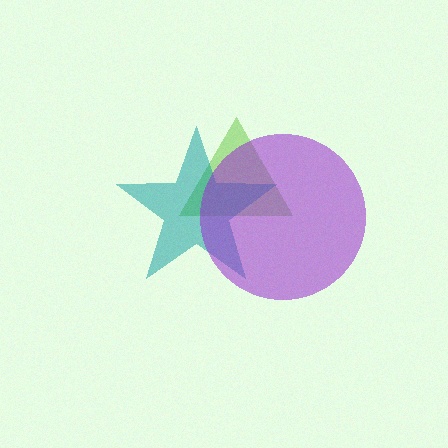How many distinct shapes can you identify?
There are 3 distinct shapes: a lime triangle, a teal star, a purple circle.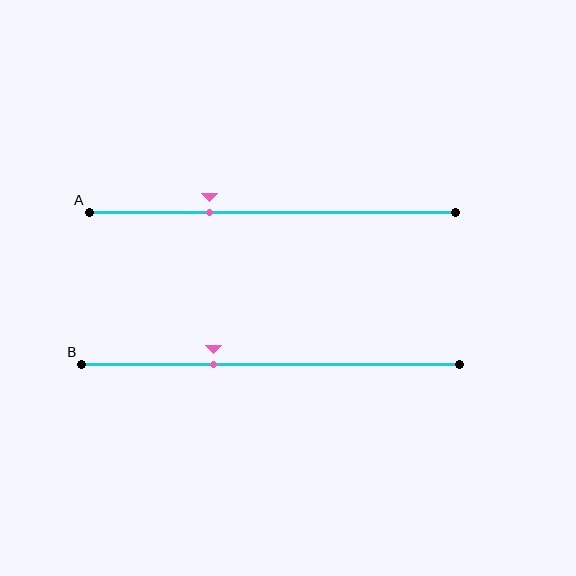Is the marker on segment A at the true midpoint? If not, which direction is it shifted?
No, the marker on segment A is shifted to the left by about 17% of the segment length.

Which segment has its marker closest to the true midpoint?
Segment B has its marker closest to the true midpoint.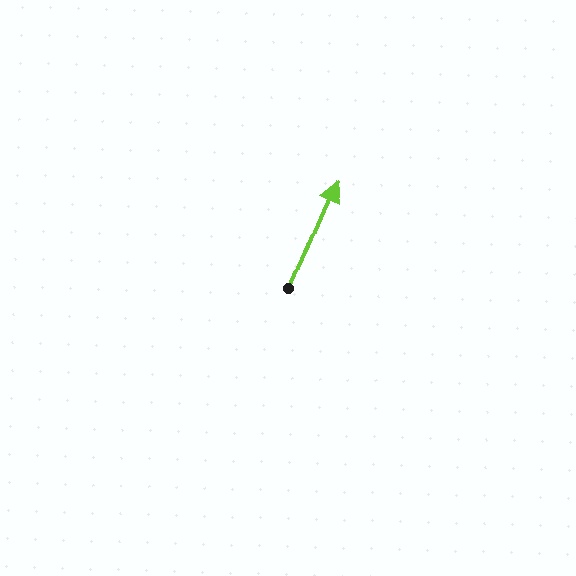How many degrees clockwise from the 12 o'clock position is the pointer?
Approximately 24 degrees.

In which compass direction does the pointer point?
Northeast.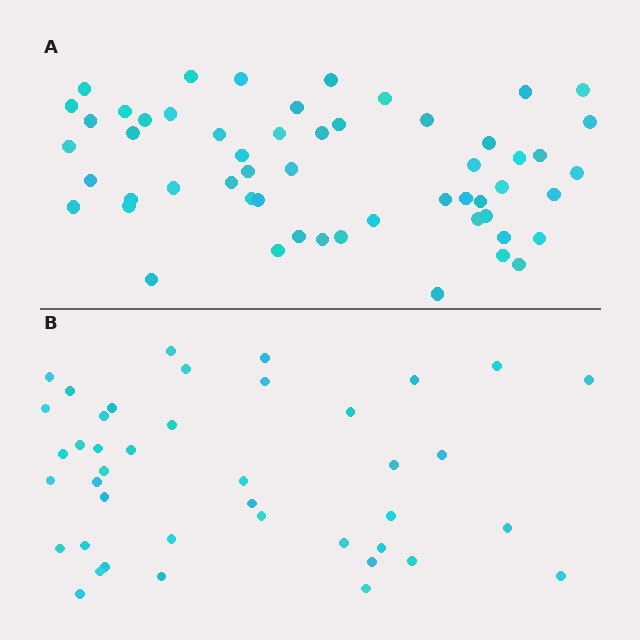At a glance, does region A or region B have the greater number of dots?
Region A (the top region) has more dots.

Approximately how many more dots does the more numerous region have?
Region A has approximately 15 more dots than region B.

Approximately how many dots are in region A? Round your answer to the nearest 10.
About 60 dots. (The exact count is 55, which rounds to 60.)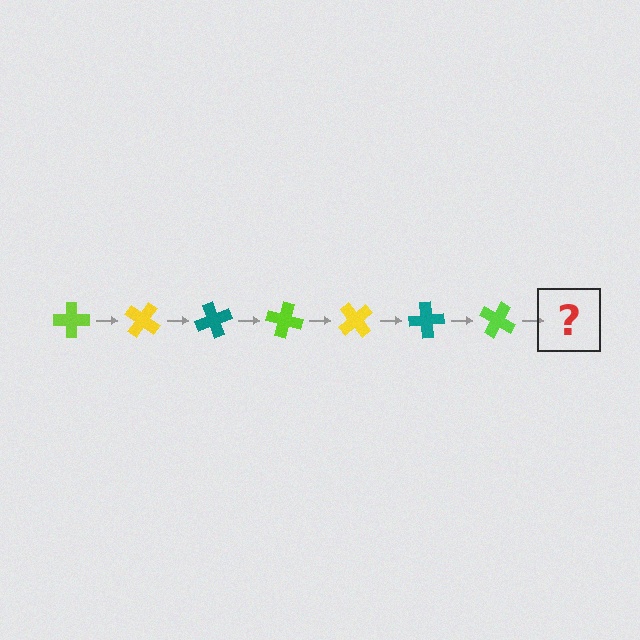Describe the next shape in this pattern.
It should be a yellow cross, rotated 245 degrees from the start.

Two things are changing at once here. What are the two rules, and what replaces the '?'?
The two rules are that it rotates 35 degrees each step and the color cycles through lime, yellow, and teal. The '?' should be a yellow cross, rotated 245 degrees from the start.